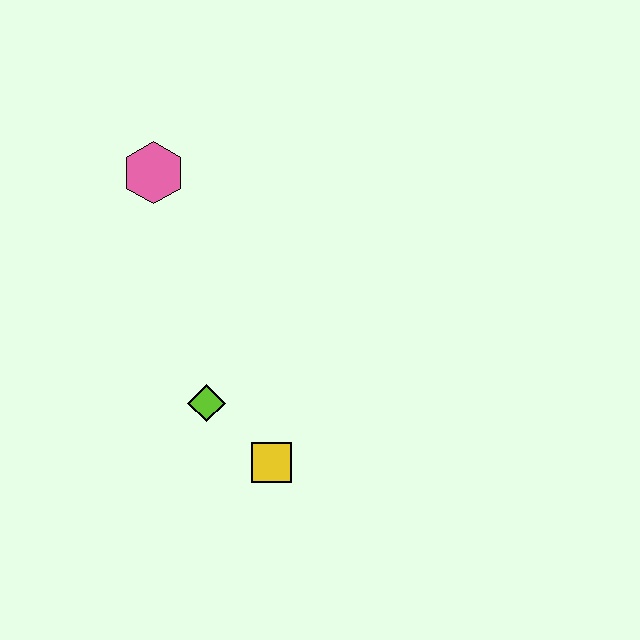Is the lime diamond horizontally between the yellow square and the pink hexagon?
Yes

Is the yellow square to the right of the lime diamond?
Yes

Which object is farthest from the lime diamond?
The pink hexagon is farthest from the lime diamond.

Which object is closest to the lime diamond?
The yellow square is closest to the lime diamond.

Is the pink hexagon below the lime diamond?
No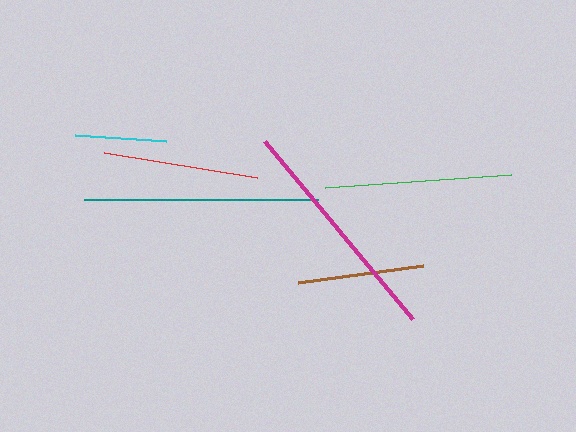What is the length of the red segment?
The red segment is approximately 156 pixels long.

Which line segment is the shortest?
The cyan line is the shortest at approximately 92 pixels.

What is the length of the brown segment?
The brown segment is approximately 126 pixels long.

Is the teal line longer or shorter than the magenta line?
The teal line is longer than the magenta line.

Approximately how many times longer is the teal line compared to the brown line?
The teal line is approximately 1.8 times the length of the brown line.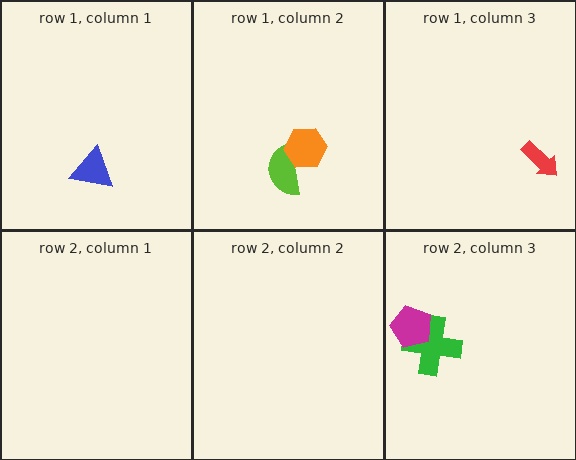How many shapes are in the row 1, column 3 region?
1.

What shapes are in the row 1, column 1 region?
The blue triangle.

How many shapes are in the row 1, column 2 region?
2.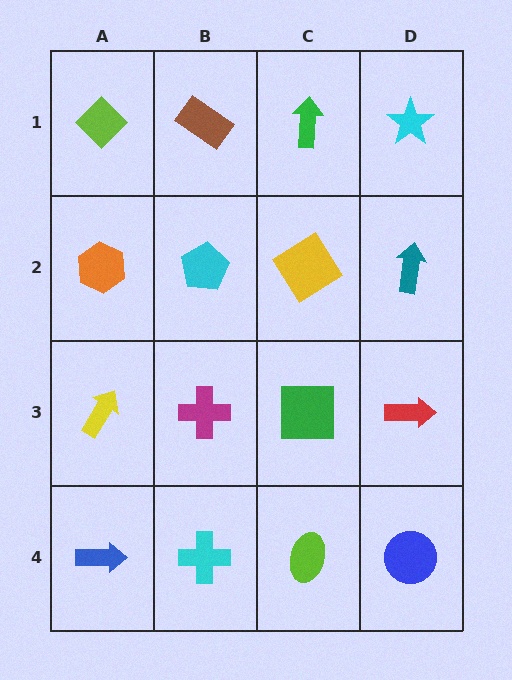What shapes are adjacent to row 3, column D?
A teal arrow (row 2, column D), a blue circle (row 4, column D), a green square (row 3, column C).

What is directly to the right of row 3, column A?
A magenta cross.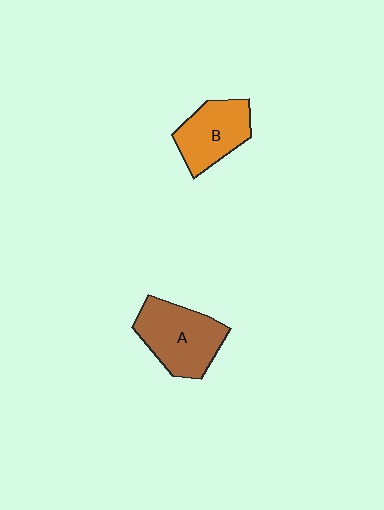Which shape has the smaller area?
Shape B (orange).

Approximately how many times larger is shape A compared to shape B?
Approximately 1.2 times.